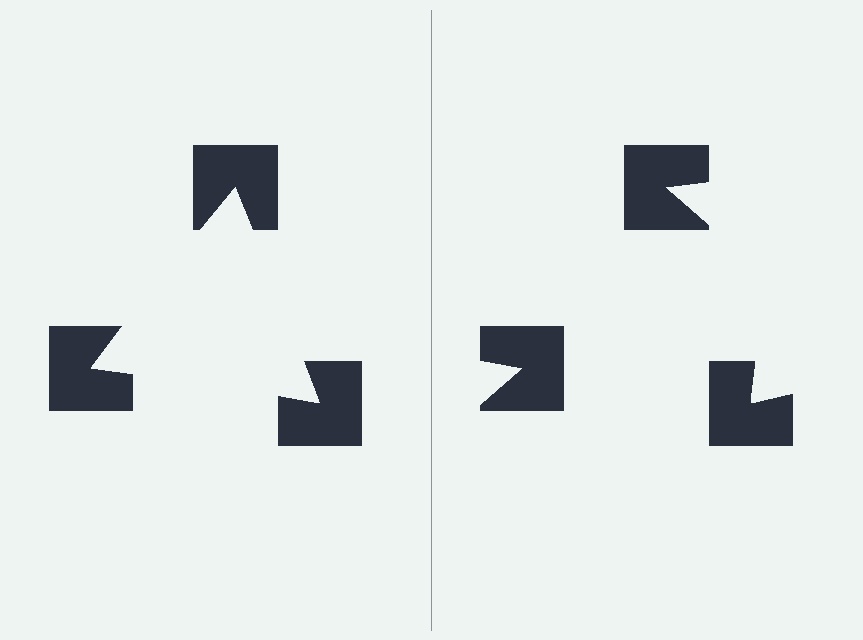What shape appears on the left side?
An illusory triangle.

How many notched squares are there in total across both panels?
6 — 3 on each side.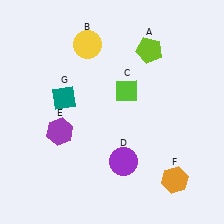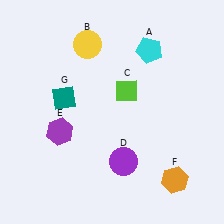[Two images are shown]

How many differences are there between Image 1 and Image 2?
There is 1 difference between the two images.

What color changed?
The pentagon (A) changed from lime in Image 1 to cyan in Image 2.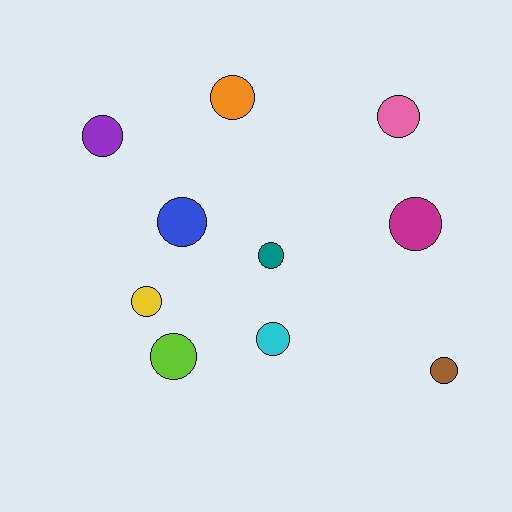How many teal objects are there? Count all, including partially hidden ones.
There is 1 teal object.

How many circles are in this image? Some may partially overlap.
There are 10 circles.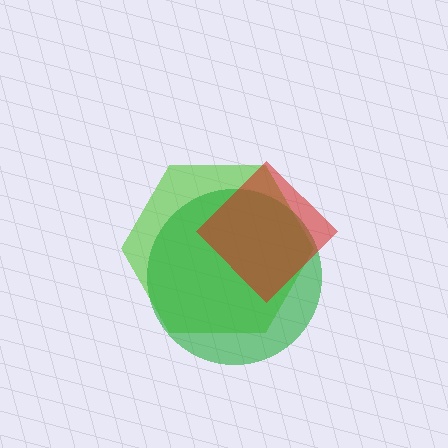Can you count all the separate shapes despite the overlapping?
Yes, there are 3 separate shapes.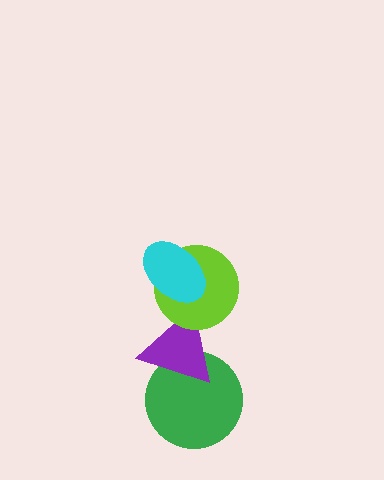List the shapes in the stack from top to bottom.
From top to bottom: the cyan ellipse, the lime circle, the purple triangle, the green circle.